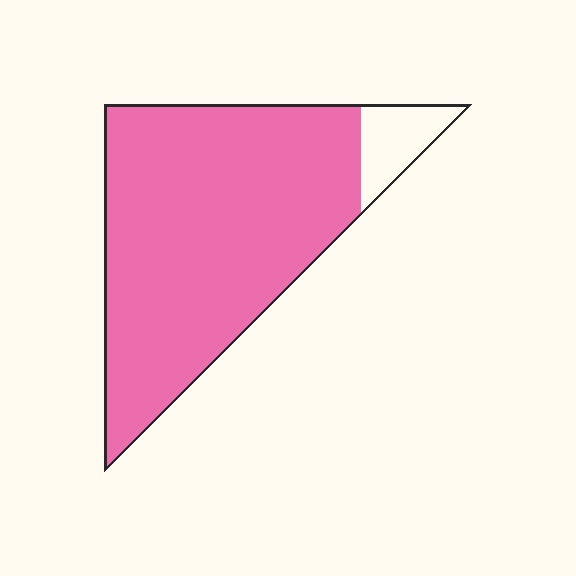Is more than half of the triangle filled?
Yes.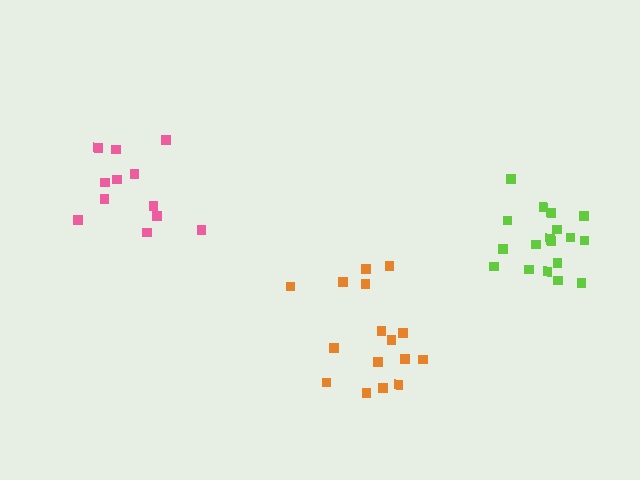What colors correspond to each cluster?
The clusters are colored: orange, lime, pink.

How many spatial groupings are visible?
There are 3 spatial groupings.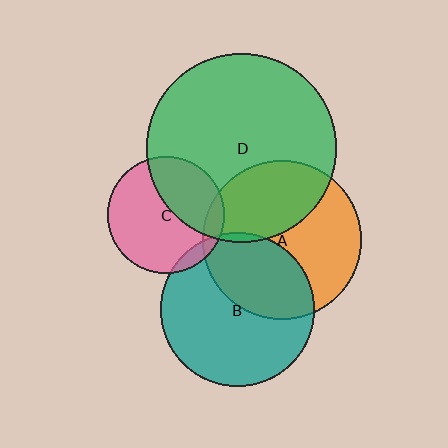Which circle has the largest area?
Circle D (green).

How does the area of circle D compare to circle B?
Approximately 1.5 times.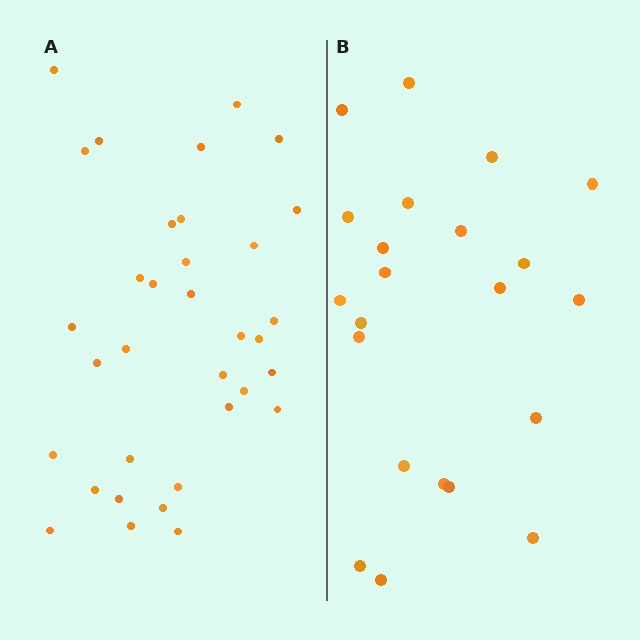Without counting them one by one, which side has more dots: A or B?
Region A (the left region) has more dots.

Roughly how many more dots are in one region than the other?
Region A has roughly 12 or so more dots than region B.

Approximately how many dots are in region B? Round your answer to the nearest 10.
About 20 dots. (The exact count is 22, which rounds to 20.)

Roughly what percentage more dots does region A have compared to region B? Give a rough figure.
About 55% more.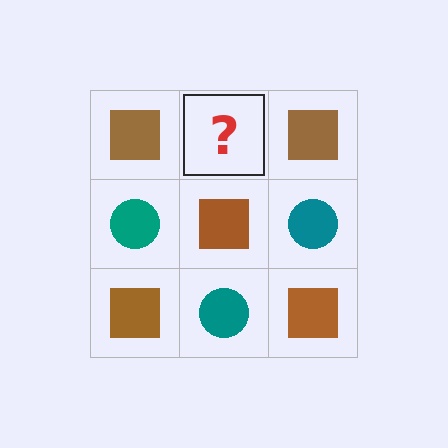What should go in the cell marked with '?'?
The missing cell should contain a teal circle.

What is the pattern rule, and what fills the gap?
The rule is that it alternates brown square and teal circle in a checkerboard pattern. The gap should be filled with a teal circle.